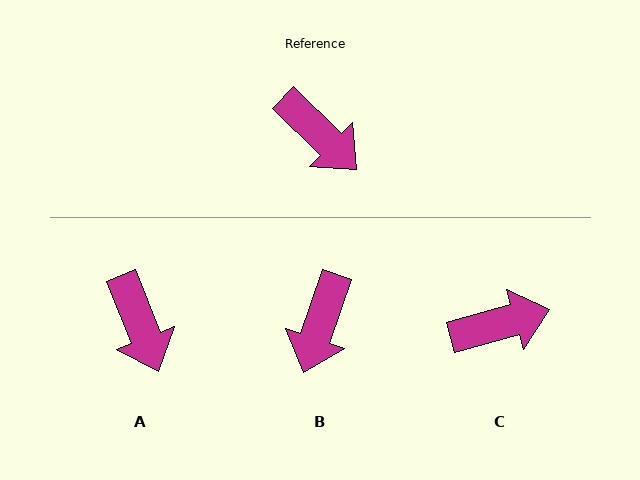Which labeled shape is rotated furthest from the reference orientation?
B, about 65 degrees away.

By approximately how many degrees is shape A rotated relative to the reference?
Approximately 24 degrees clockwise.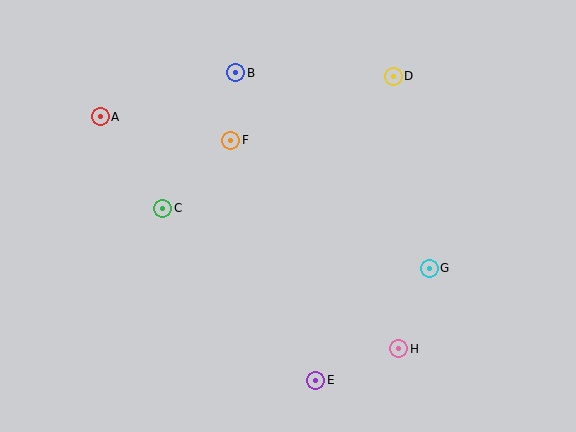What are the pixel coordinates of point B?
Point B is at (236, 73).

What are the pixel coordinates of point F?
Point F is at (231, 140).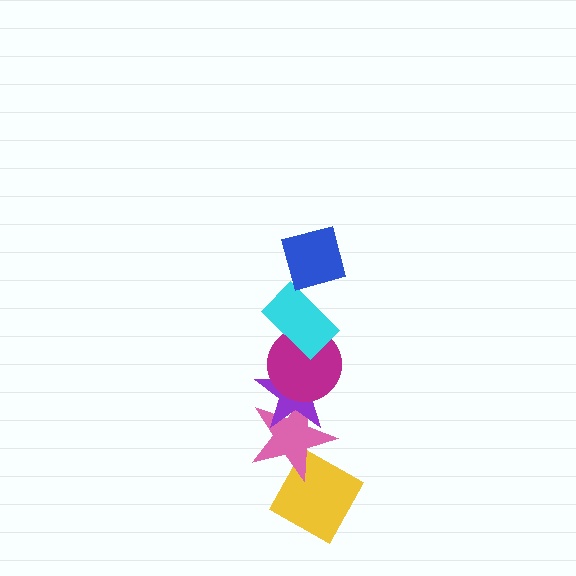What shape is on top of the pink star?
The purple star is on top of the pink star.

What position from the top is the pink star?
The pink star is 5th from the top.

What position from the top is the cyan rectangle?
The cyan rectangle is 2nd from the top.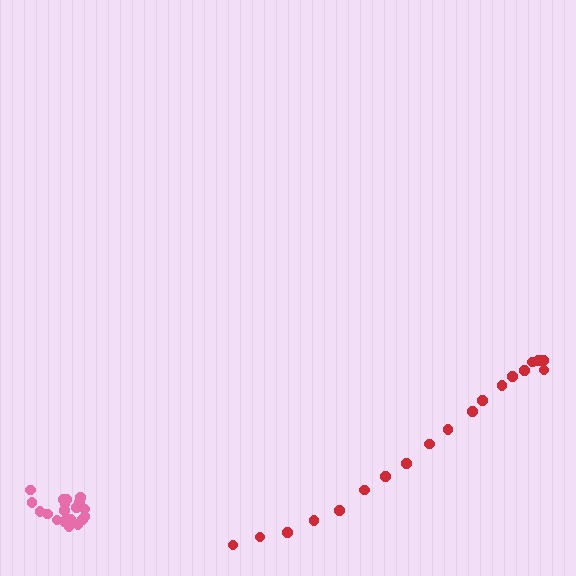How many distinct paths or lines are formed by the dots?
There are 2 distinct paths.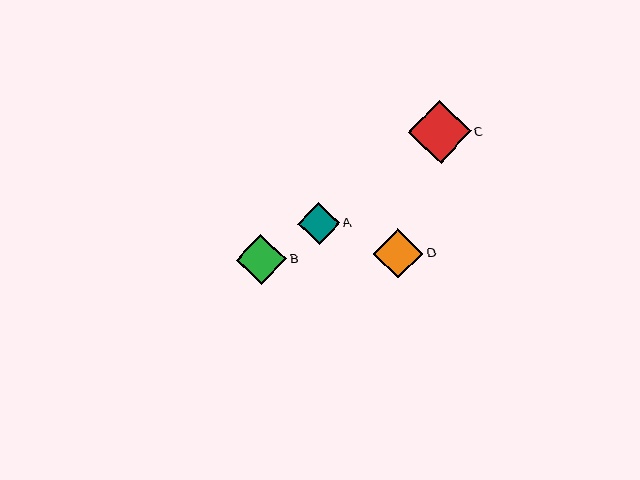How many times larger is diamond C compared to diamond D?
Diamond C is approximately 1.3 times the size of diamond D.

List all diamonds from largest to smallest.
From largest to smallest: C, D, B, A.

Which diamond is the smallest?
Diamond A is the smallest with a size of approximately 42 pixels.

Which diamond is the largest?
Diamond C is the largest with a size of approximately 63 pixels.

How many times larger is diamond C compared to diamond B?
Diamond C is approximately 1.3 times the size of diamond B.